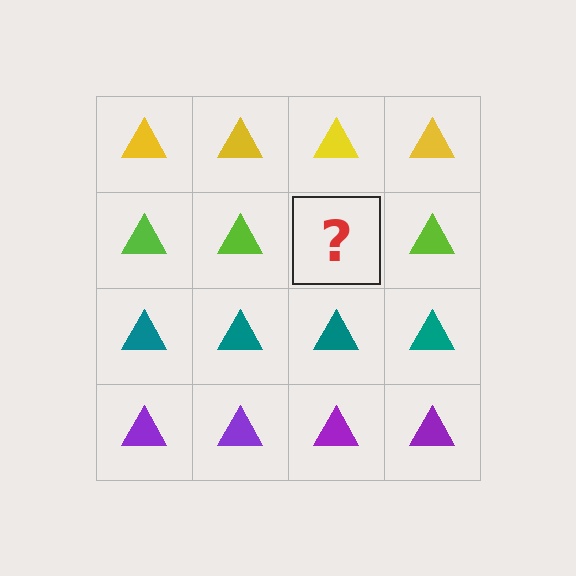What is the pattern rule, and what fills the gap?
The rule is that each row has a consistent color. The gap should be filled with a lime triangle.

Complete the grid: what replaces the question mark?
The question mark should be replaced with a lime triangle.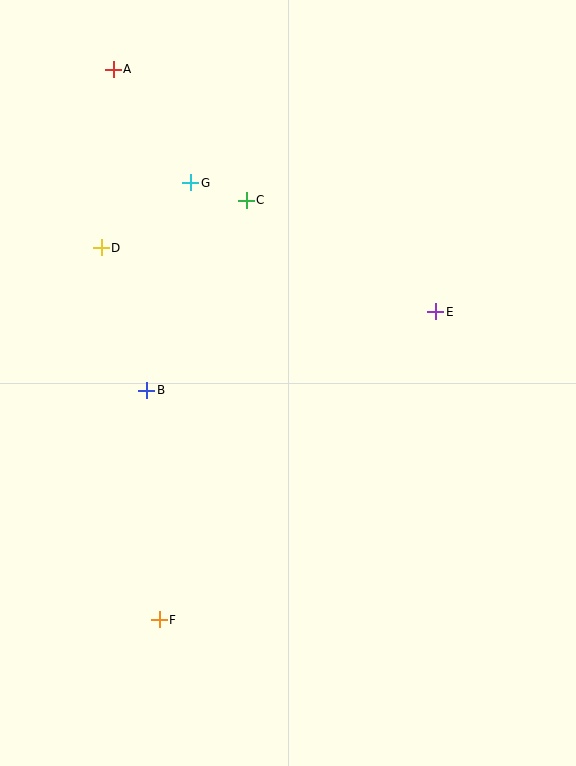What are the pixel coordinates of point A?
Point A is at (113, 69).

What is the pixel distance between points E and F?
The distance between E and F is 414 pixels.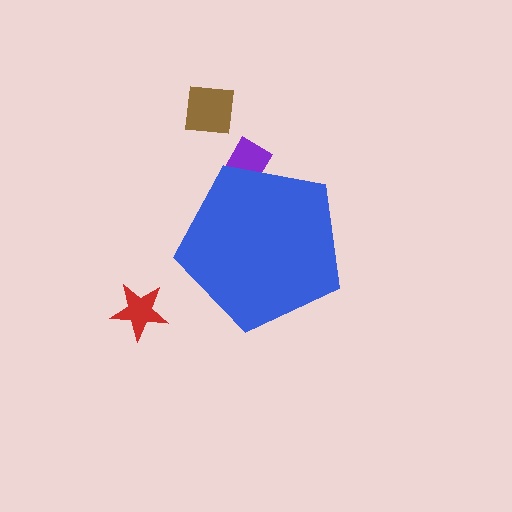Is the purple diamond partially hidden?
Yes, the purple diamond is partially hidden behind the blue pentagon.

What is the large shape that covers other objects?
A blue pentagon.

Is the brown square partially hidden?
No, the brown square is fully visible.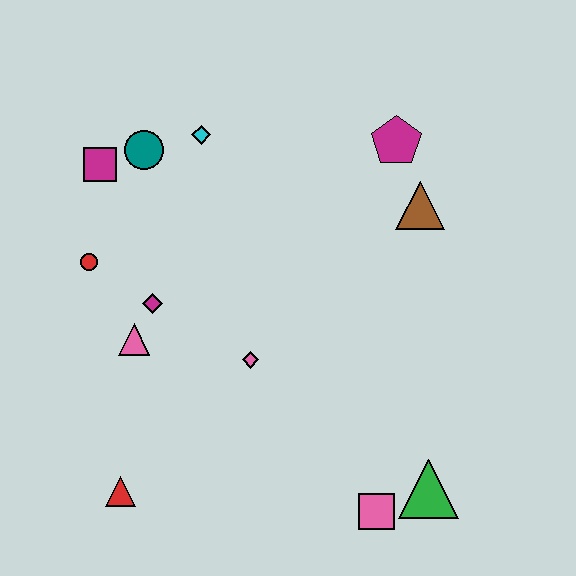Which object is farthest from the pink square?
The magenta square is farthest from the pink square.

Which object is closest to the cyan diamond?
The teal circle is closest to the cyan diamond.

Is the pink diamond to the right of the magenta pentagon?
No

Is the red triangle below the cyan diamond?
Yes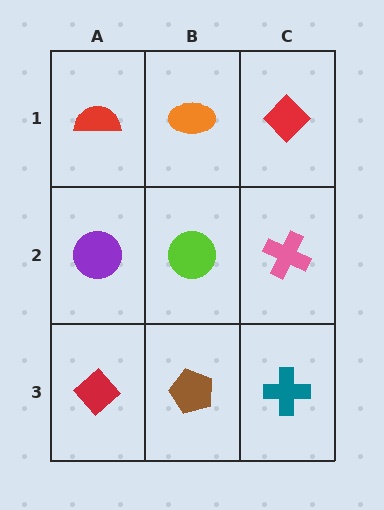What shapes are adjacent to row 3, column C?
A pink cross (row 2, column C), a brown pentagon (row 3, column B).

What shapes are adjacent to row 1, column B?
A lime circle (row 2, column B), a red semicircle (row 1, column A), a red diamond (row 1, column C).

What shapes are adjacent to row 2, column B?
An orange ellipse (row 1, column B), a brown pentagon (row 3, column B), a purple circle (row 2, column A), a pink cross (row 2, column C).